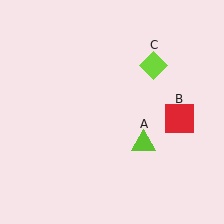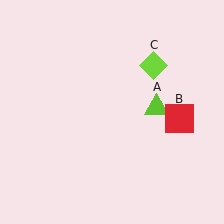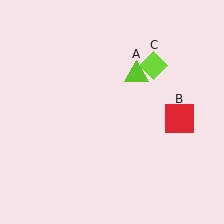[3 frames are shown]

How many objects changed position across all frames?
1 object changed position: lime triangle (object A).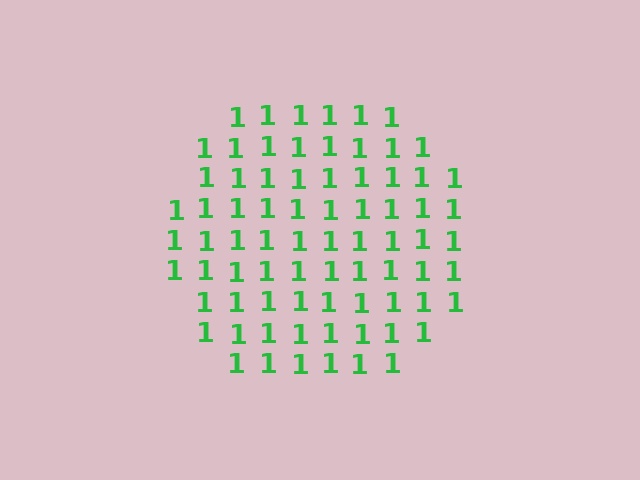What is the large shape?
The large shape is a circle.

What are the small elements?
The small elements are digit 1's.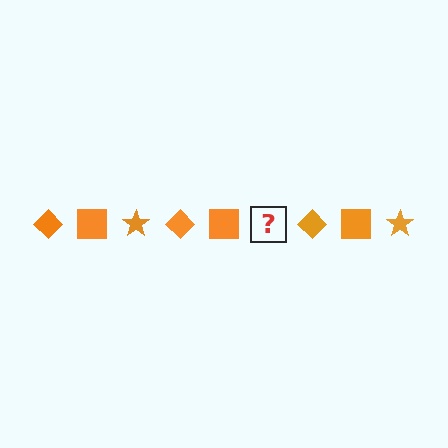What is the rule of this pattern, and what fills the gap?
The rule is that the pattern cycles through diamond, square, star shapes in orange. The gap should be filled with an orange star.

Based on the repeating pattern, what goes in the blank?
The blank should be an orange star.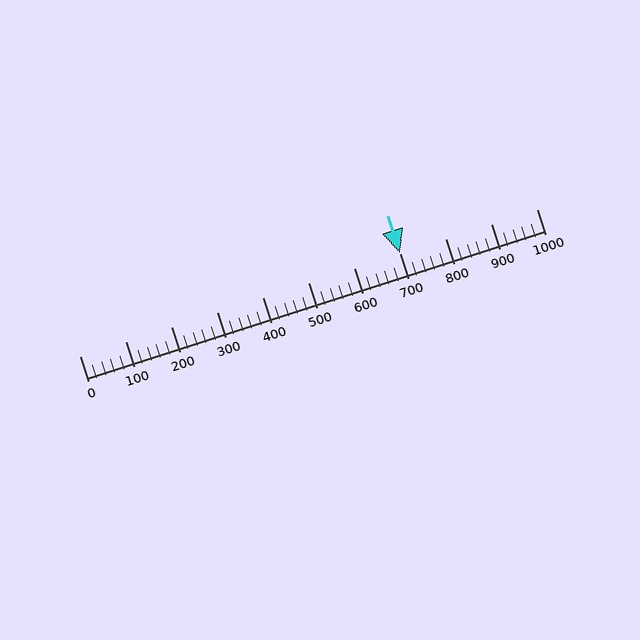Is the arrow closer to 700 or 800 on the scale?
The arrow is closer to 700.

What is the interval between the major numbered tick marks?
The major tick marks are spaced 100 units apart.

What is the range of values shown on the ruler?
The ruler shows values from 0 to 1000.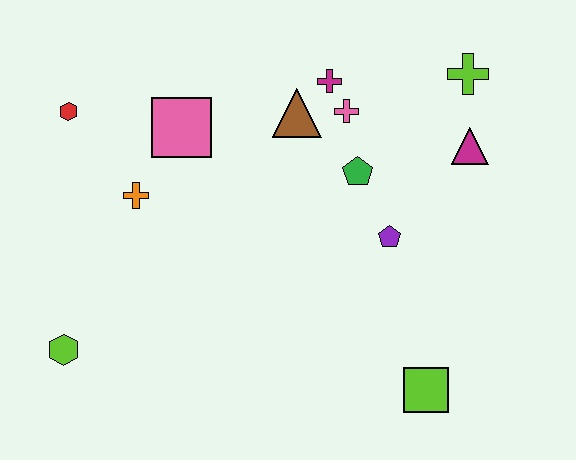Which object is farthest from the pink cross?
The lime hexagon is farthest from the pink cross.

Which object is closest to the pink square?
The orange cross is closest to the pink square.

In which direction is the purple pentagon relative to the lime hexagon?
The purple pentagon is to the right of the lime hexagon.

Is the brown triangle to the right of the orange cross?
Yes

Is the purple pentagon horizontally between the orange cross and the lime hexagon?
No